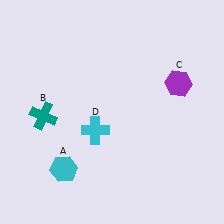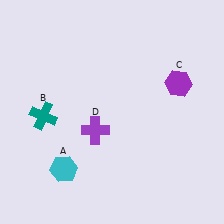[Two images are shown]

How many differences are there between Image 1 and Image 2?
There is 1 difference between the two images.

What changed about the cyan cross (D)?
In Image 1, D is cyan. In Image 2, it changed to purple.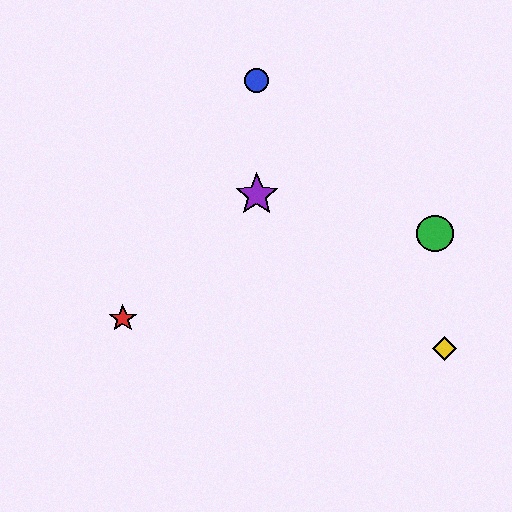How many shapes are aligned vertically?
2 shapes (the blue circle, the purple star) are aligned vertically.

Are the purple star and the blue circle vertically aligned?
Yes, both are at x≈257.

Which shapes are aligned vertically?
The blue circle, the purple star are aligned vertically.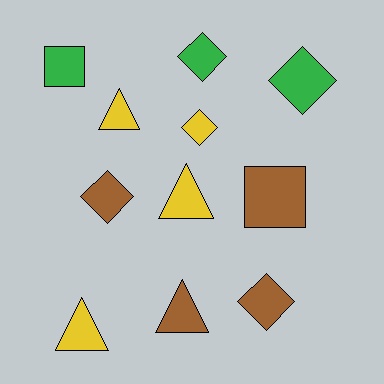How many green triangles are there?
There are no green triangles.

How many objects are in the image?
There are 11 objects.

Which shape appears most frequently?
Diamond, with 5 objects.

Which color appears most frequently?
Brown, with 4 objects.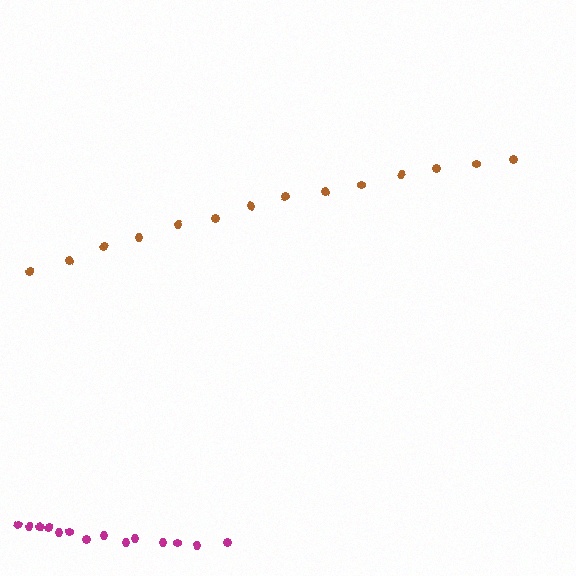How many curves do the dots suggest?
There are 2 distinct paths.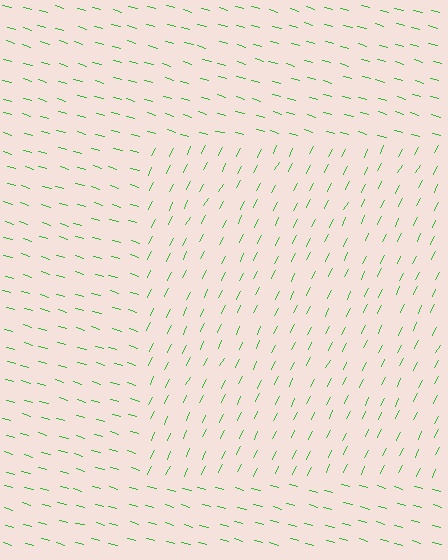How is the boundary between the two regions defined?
The boundary is defined purely by a change in line orientation (approximately 80 degrees difference). All lines are the same color and thickness.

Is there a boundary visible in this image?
Yes, there is a texture boundary formed by a change in line orientation.